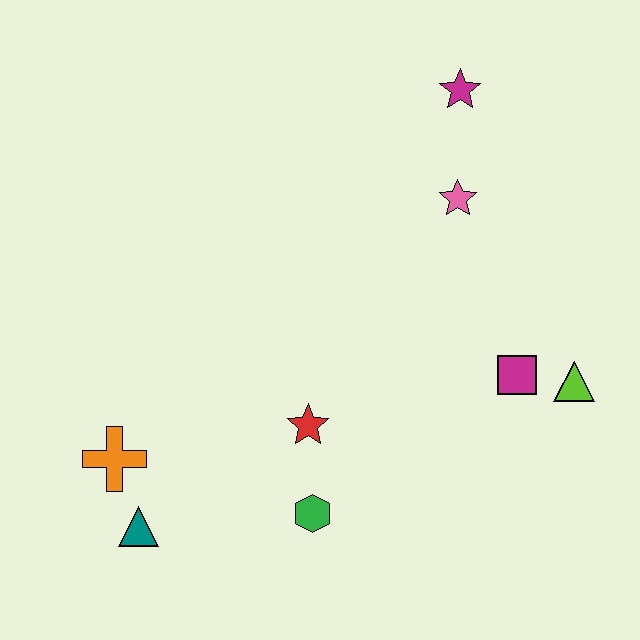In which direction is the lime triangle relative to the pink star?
The lime triangle is below the pink star.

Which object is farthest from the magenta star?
The teal triangle is farthest from the magenta star.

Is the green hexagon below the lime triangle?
Yes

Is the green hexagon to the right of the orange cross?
Yes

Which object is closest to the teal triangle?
The orange cross is closest to the teal triangle.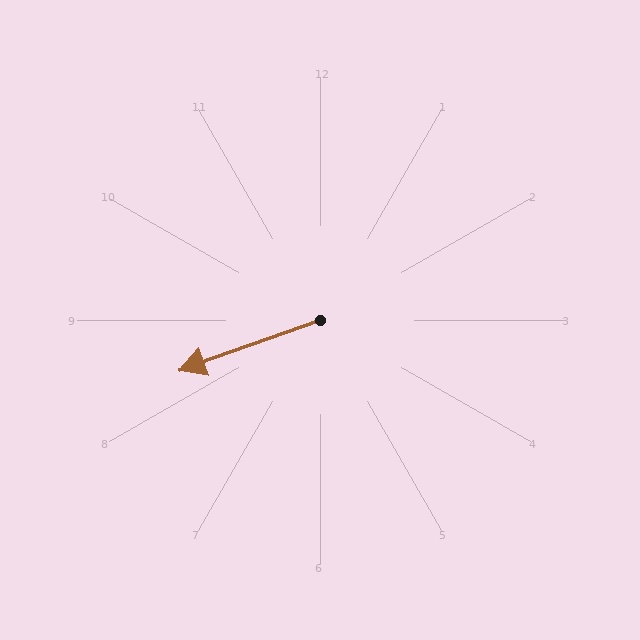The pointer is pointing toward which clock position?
Roughly 8 o'clock.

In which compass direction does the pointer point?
West.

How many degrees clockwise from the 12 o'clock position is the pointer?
Approximately 250 degrees.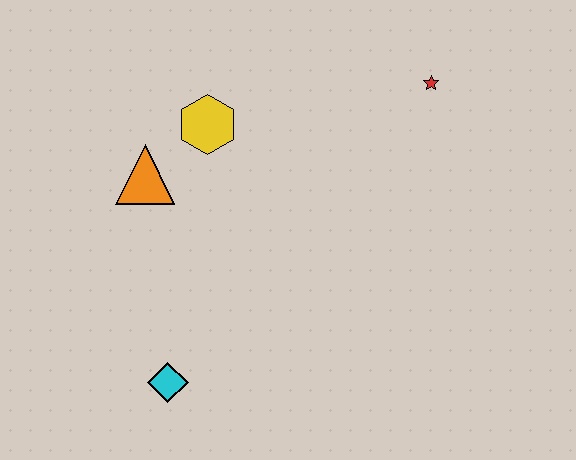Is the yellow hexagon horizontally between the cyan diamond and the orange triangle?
No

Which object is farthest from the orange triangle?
The red star is farthest from the orange triangle.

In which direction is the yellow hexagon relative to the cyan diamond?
The yellow hexagon is above the cyan diamond.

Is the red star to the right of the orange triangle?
Yes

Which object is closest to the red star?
The yellow hexagon is closest to the red star.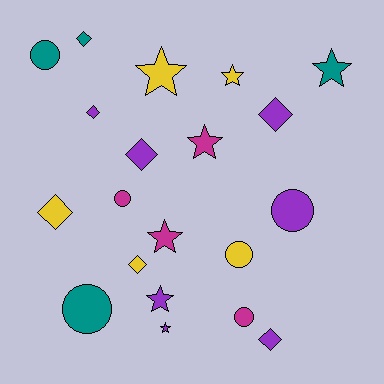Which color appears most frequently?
Purple, with 7 objects.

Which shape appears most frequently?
Diamond, with 7 objects.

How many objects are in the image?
There are 20 objects.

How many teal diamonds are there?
There is 1 teal diamond.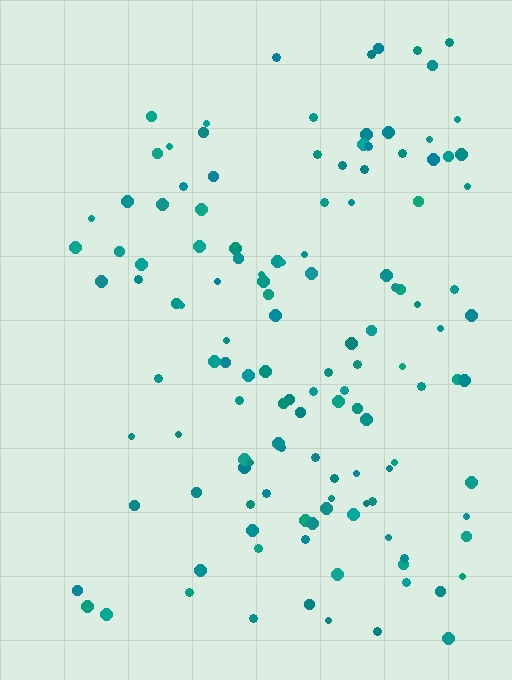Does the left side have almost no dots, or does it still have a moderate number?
Still a moderate number, just noticeably fewer than the right.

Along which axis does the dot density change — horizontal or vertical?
Horizontal.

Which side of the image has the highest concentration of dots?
The right.